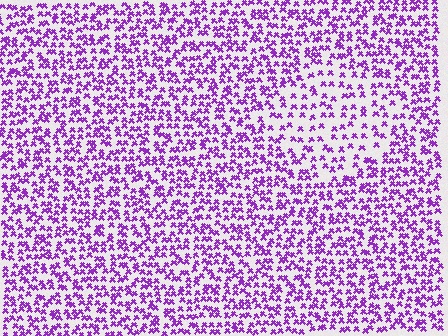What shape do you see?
I see a diamond.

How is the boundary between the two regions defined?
The boundary is defined by a change in element density (approximately 1.8x ratio). All elements are the same color, size, and shape.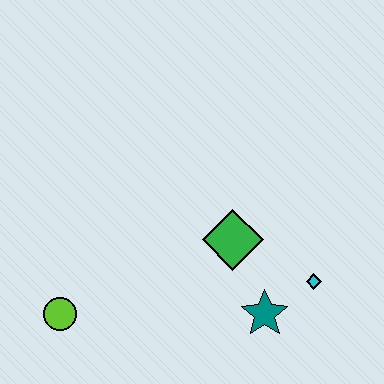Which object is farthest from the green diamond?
The lime circle is farthest from the green diamond.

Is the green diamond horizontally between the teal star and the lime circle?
Yes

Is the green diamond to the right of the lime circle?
Yes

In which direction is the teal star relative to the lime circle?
The teal star is to the right of the lime circle.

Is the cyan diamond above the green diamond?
No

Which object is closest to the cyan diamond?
The teal star is closest to the cyan diamond.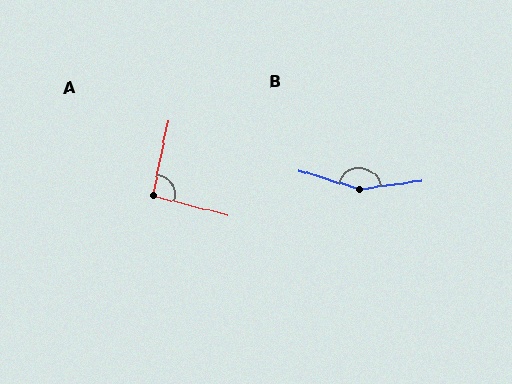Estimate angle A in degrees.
Approximately 93 degrees.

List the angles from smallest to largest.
A (93°), B (156°).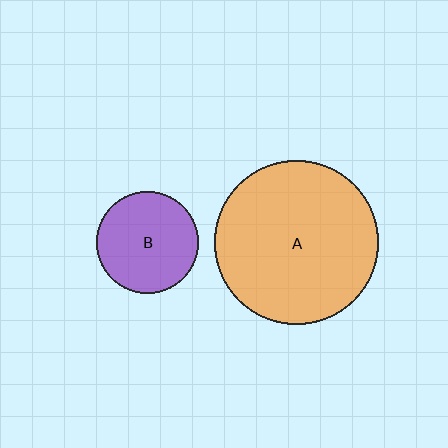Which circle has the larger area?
Circle A (orange).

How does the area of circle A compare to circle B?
Approximately 2.6 times.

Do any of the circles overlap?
No, none of the circles overlap.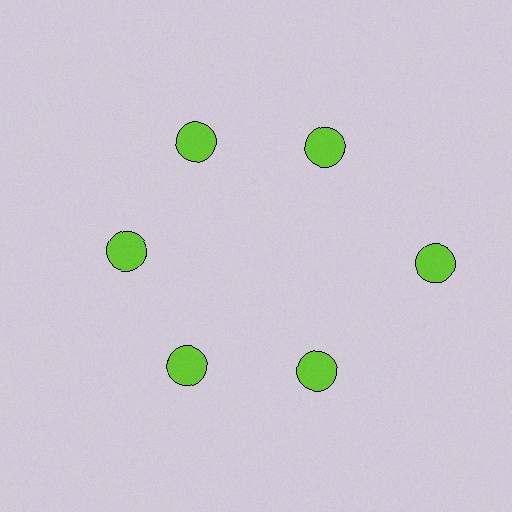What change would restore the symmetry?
The symmetry would be restored by moving it inward, back onto the ring so that all 6 circles sit at equal angles and equal distance from the center.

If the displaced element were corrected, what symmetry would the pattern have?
It would have 6-fold rotational symmetry — the pattern would map onto itself every 60 degrees.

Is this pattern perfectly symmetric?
No. The 6 lime circles are arranged in a ring, but one element near the 3 o'clock position is pushed outward from the center, breaking the 6-fold rotational symmetry.